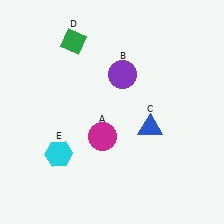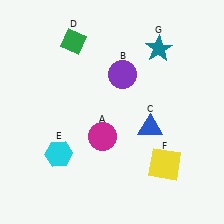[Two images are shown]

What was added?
A yellow square (F), a teal star (G) were added in Image 2.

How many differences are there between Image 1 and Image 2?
There are 2 differences between the two images.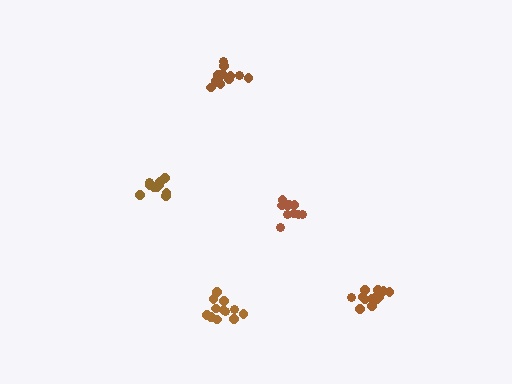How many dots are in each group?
Group 1: 13 dots, Group 2: 10 dots, Group 3: 11 dots, Group 4: 15 dots, Group 5: 12 dots (61 total).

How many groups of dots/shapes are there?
There are 5 groups.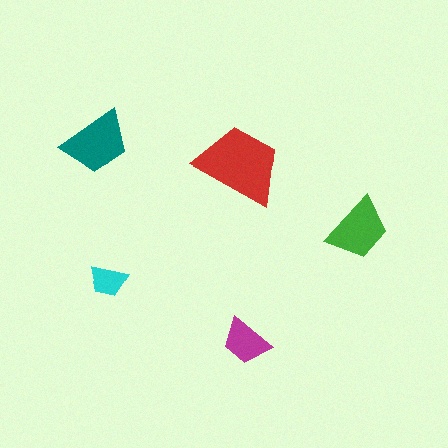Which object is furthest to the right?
The green trapezoid is rightmost.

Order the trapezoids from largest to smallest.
the red one, the teal one, the green one, the magenta one, the cyan one.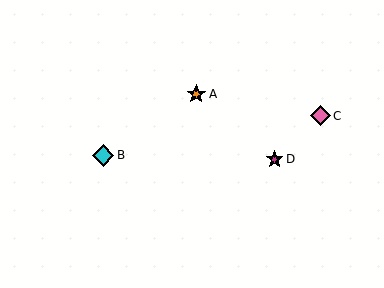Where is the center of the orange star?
The center of the orange star is at (196, 94).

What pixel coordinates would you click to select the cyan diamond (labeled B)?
Click at (103, 156) to select the cyan diamond B.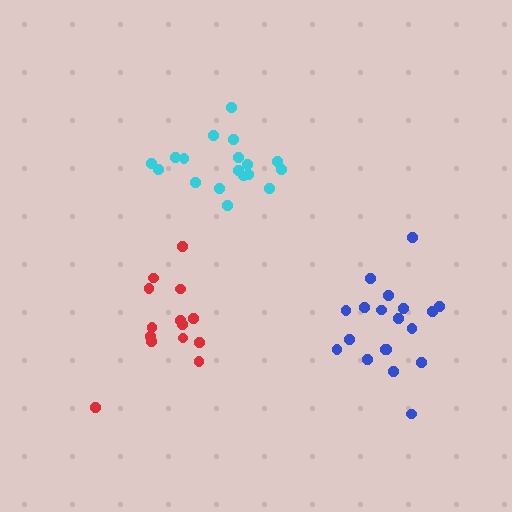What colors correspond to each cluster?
The clusters are colored: cyan, blue, red.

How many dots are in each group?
Group 1: 18 dots, Group 2: 19 dots, Group 3: 14 dots (51 total).